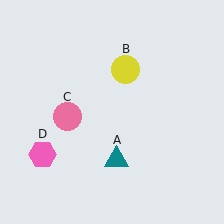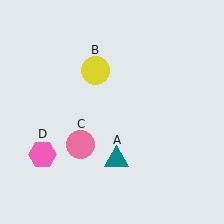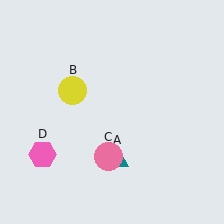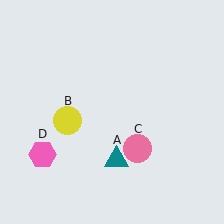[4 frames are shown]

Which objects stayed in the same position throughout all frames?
Teal triangle (object A) and pink hexagon (object D) remained stationary.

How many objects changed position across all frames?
2 objects changed position: yellow circle (object B), pink circle (object C).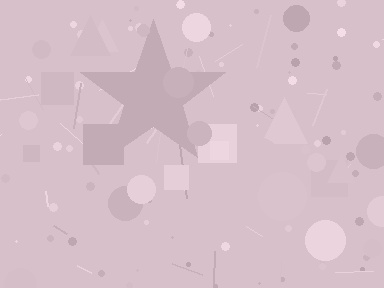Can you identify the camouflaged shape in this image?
The camouflaged shape is a star.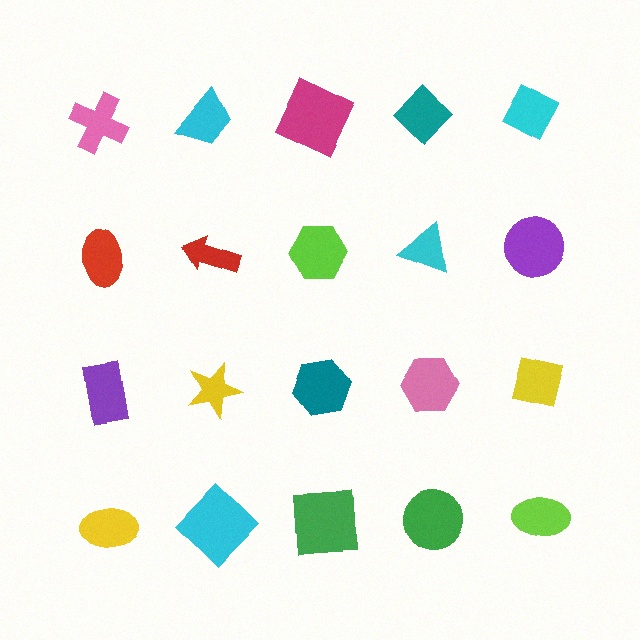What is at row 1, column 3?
A magenta square.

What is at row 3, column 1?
A purple rectangle.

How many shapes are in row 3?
5 shapes.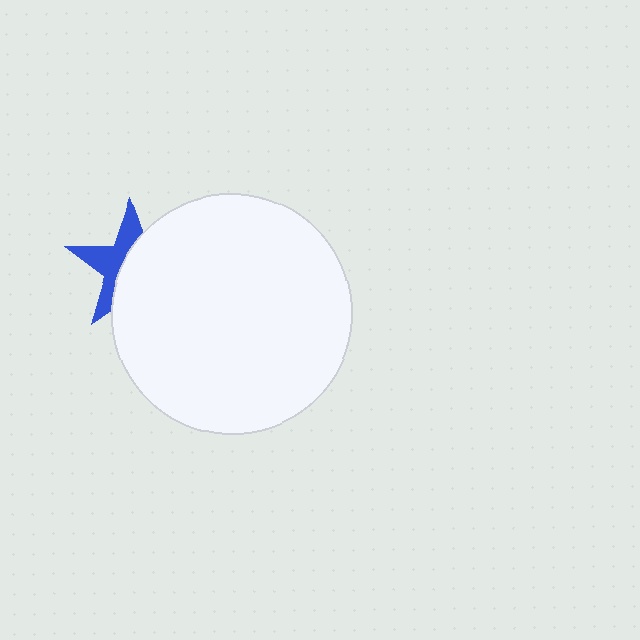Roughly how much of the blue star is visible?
A small part of it is visible (roughly 43%).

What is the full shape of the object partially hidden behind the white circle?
The partially hidden object is a blue star.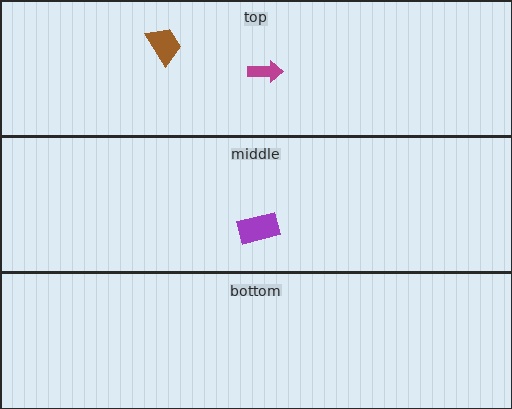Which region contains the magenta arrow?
The top region.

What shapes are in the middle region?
The purple rectangle.